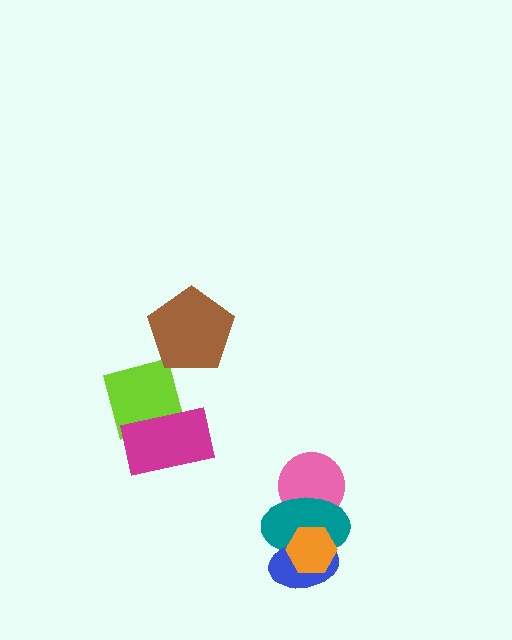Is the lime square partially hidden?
Yes, it is partially covered by another shape.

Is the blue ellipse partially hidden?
Yes, it is partially covered by another shape.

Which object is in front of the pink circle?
The teal ellipse is in front of the pink circle.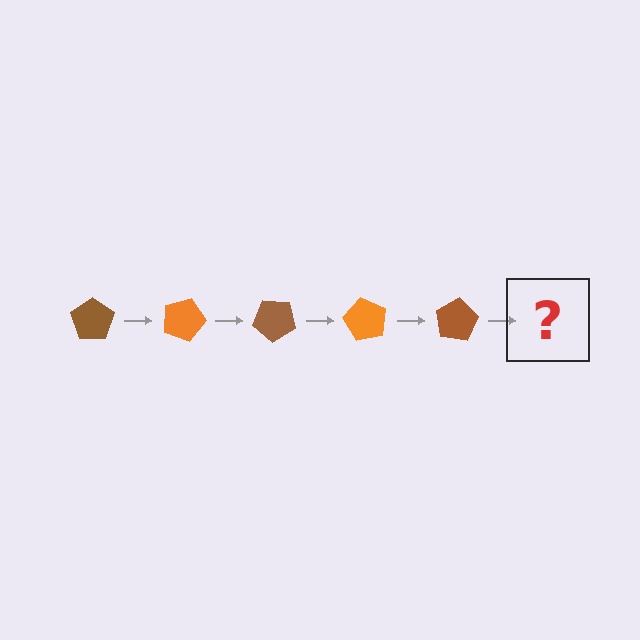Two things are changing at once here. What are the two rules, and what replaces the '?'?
The two rules are that it rotates 20 degrees each step and the color cycles through brown and orange. The '?' should be an orange pentagon, rotated 100 degrees from the start.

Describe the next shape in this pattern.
It should be an orange pentagon, rotated 100 degrees from the start.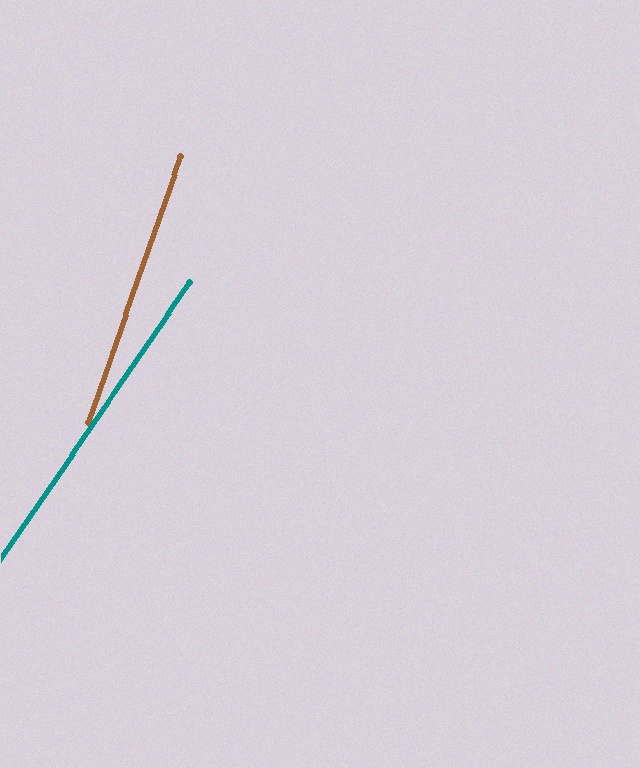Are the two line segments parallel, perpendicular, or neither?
Neither parallel nor perpendicular — they differ by about 15°.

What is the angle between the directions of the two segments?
Approximately 15 degrees.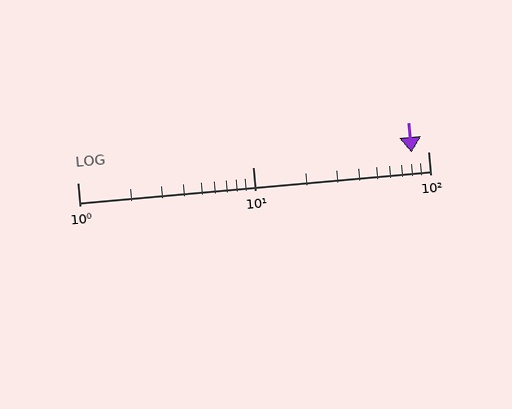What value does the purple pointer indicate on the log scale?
The pointer indicates approximately 81.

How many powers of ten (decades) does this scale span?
The scale spans 2 decades, from 1 to 100.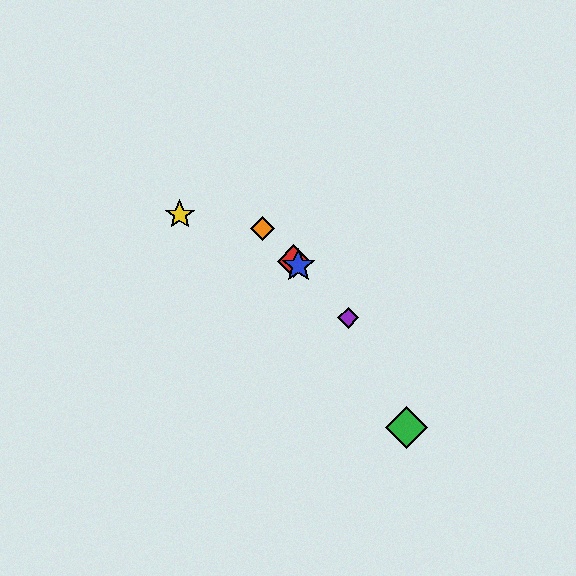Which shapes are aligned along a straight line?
The red diamond, the blue star, the purple diamond, the orange diamond are aligned along a straight line.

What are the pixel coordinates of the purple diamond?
The purple diamond is at (348, 318).